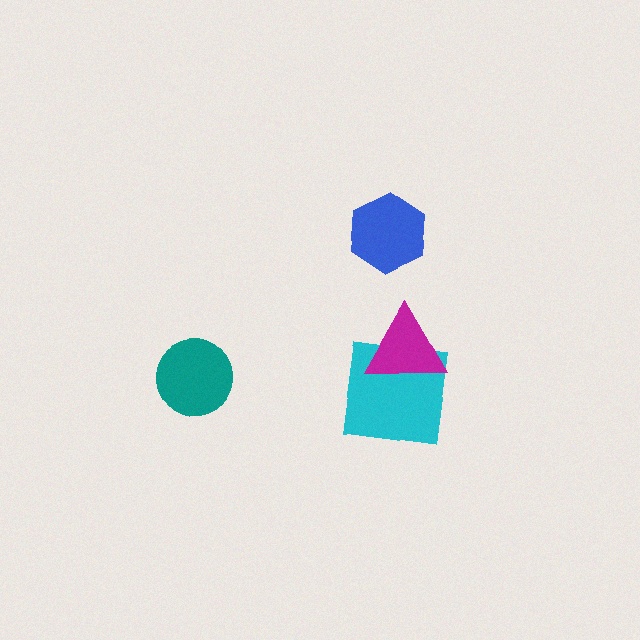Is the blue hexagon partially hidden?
No, no other shape covers it.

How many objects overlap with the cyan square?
1 object overlaps with the cyan square.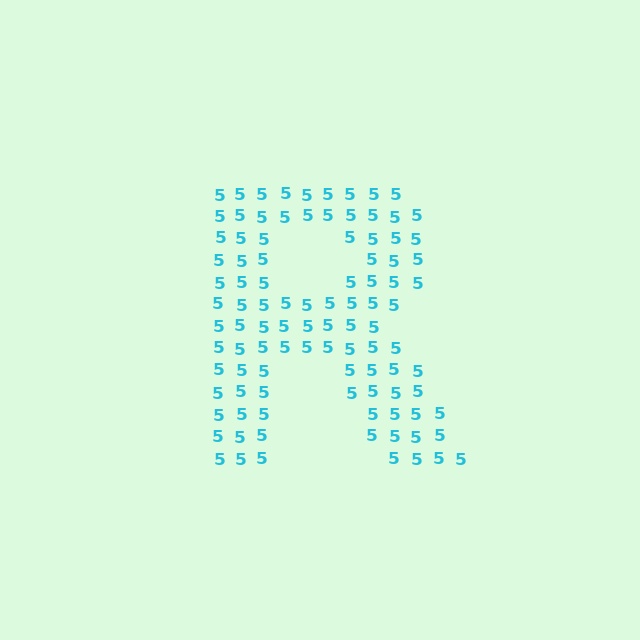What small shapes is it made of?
It is made of small digit 5's.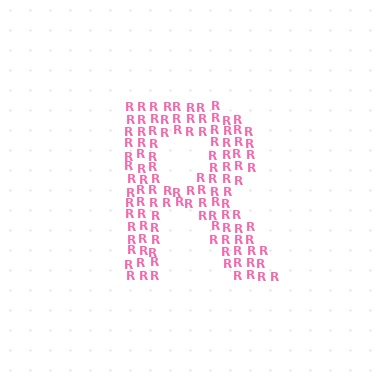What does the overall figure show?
The overall figure shows the letter R.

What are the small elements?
The small elements are letter R's.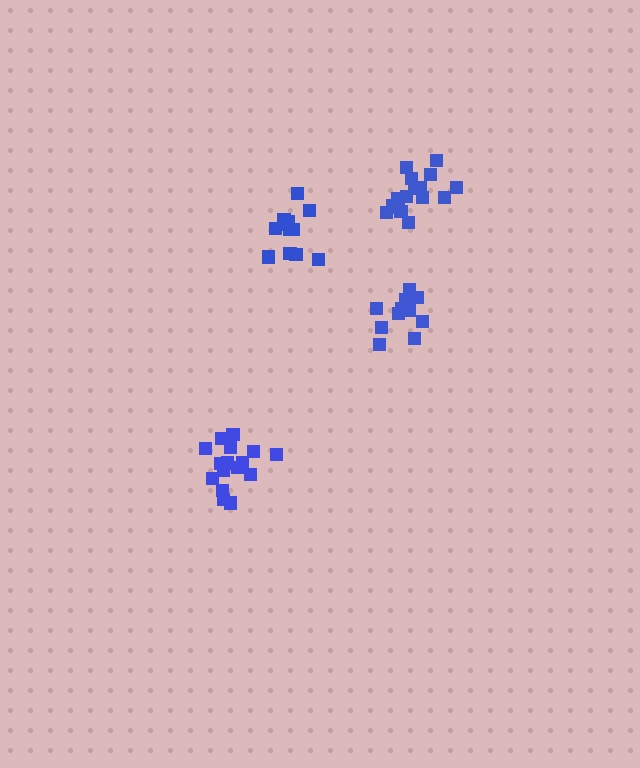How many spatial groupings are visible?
There are 4 spatial groupings.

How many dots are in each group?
Group 1: 12 dots, Group 2: 11 dots, Group 3: 16 dots, Group 4: 16 dots (55 total).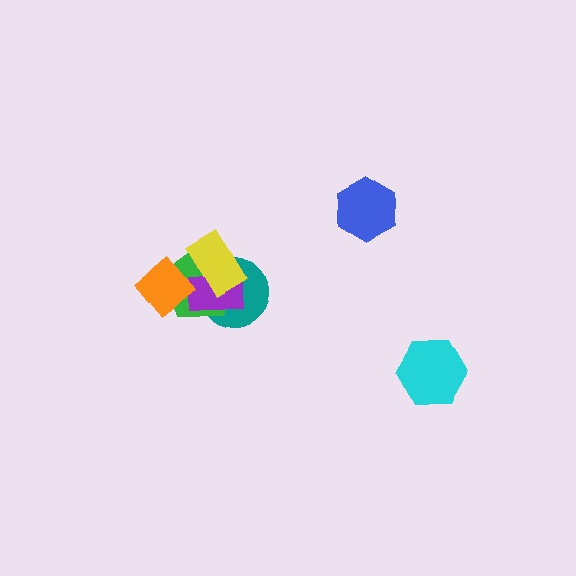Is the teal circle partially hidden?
Yes, it is partially covered by another shape.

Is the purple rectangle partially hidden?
Yes, it is partially covered by another shape.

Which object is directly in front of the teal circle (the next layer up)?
The green pentagon is directly in front of the teal circle.